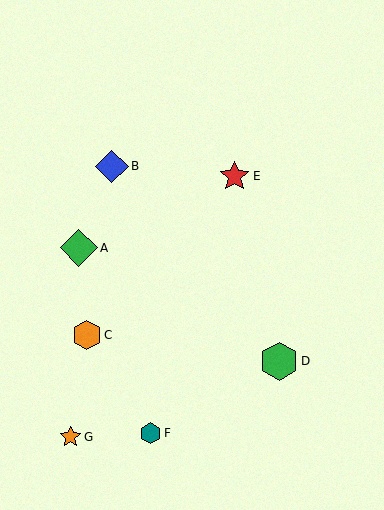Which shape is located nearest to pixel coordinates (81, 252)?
The green diamond (labeled A) at (79, 248) is nearest to that location.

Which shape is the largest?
The green hexagon (labeled D) is the largest.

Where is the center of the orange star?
The center of the orange star is at (70, 437).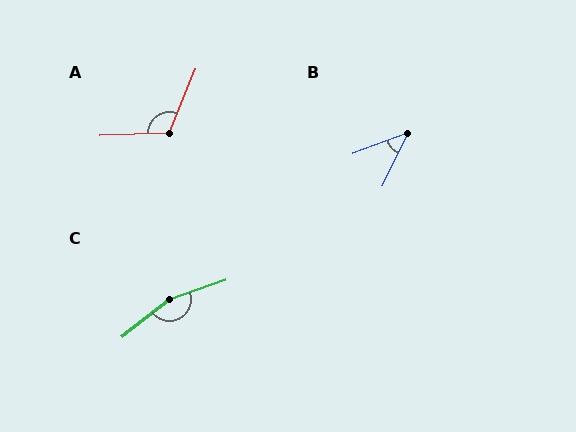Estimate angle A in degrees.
Approximately 115 degrees.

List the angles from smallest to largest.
B (44°), A (115°), C (161°).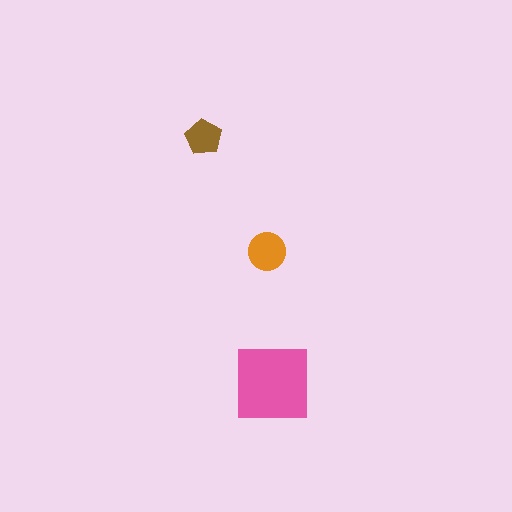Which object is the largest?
The pink square.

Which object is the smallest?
The brown pentagon.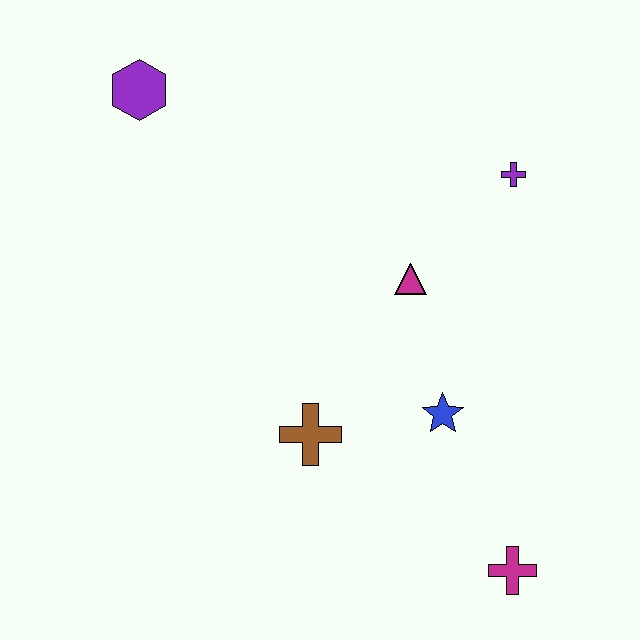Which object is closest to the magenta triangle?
The blue star is closest to the magenta triangle.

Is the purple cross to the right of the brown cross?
Yes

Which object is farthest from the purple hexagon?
The magenta cross is farthest from the purple hexagon.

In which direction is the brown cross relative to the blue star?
The brown cross is to the left of the blue star.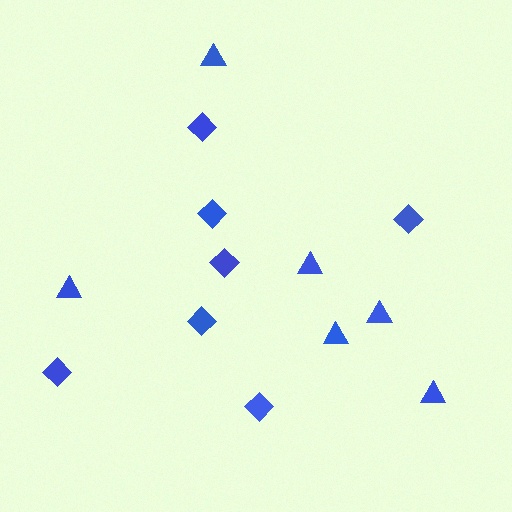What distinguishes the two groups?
There are 2 groups: one group of diamonds (7) and one group of triangles (6).